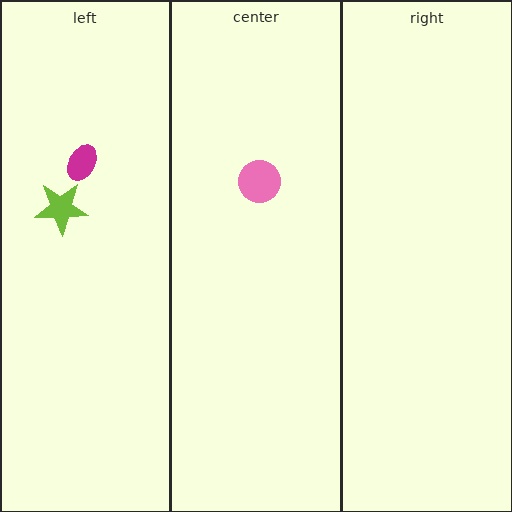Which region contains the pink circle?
The center region.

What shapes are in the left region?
The lime star, the magenta ellipse.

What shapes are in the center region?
The pink circle.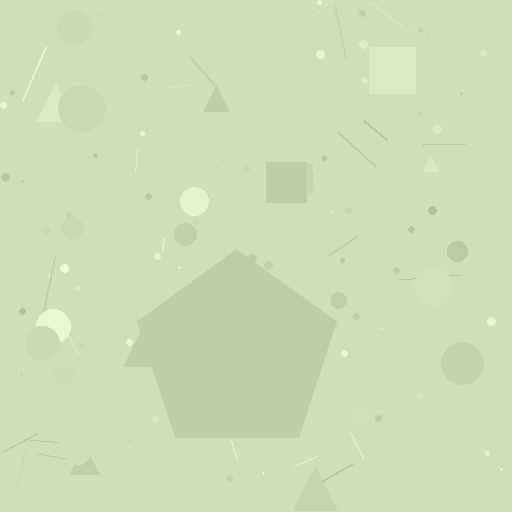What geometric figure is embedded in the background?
A pentagon is embedded in the background.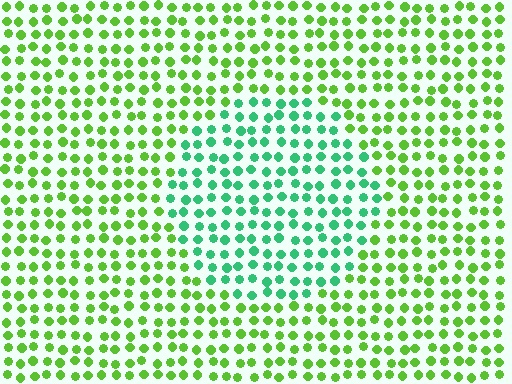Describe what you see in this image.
The image is filled with small lime elements in a uniform arrangement. A circle-shaped region is visible where the elements are tinted to a slightly different hue, forming a subtle color boundary.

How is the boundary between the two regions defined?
The boundary is defined purely by a slight shift in hue (about 45 degrees). Spacing, size, and orientation are identical on both sides.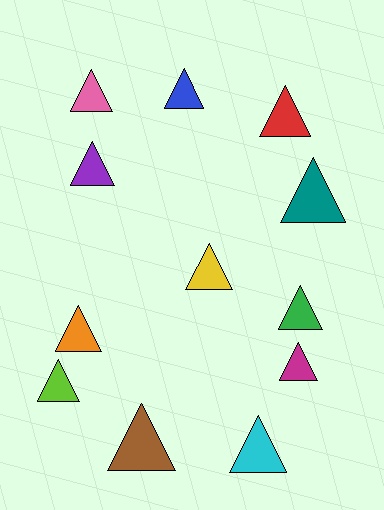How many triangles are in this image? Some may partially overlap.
There are 12 triangles.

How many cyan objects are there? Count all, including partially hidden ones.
There is 1 cyan object.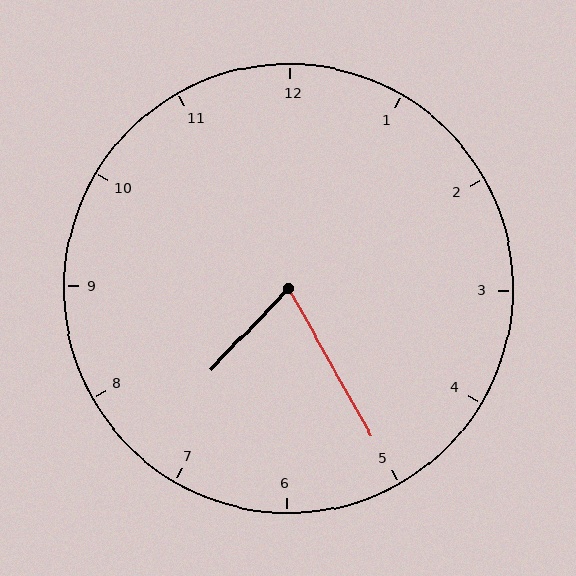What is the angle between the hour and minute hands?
Approximately 72 degrees.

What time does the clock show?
7:25.